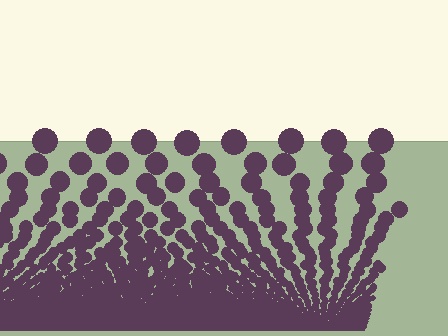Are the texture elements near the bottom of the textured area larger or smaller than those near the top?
Smaller. The gradient is inverted — elements near the bottom are smaller and denser.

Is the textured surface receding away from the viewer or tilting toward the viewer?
The surface appears to tilt toward the viewer. Texture elements get larger and sparser toward the top.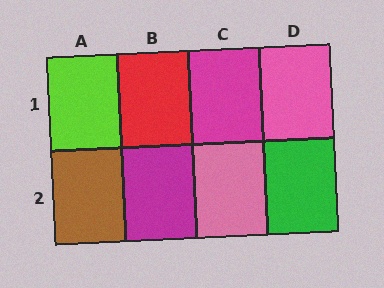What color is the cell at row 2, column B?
Magenta.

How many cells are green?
1 cell is green.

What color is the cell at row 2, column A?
Brown.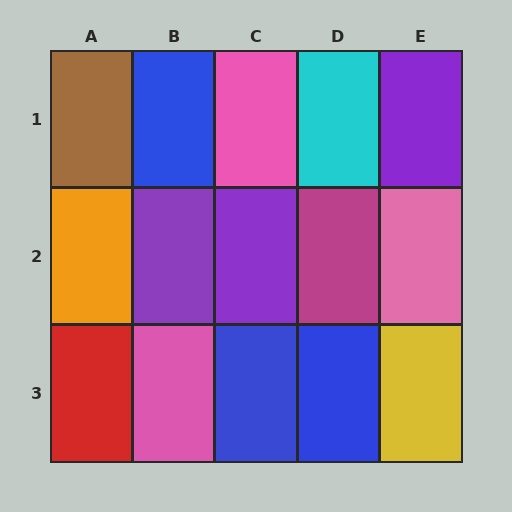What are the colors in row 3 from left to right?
Red, pink, blue, blue, yellow.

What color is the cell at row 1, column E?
Purple.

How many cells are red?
1 cell is red.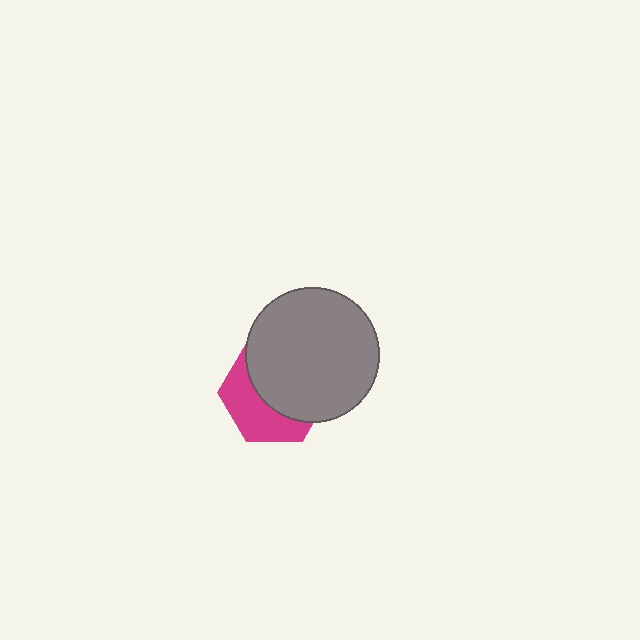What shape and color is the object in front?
The object in front is a gray circle.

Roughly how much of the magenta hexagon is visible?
A small part of it is visible (roughly 42%).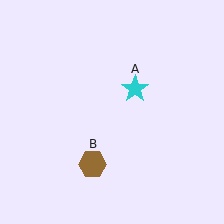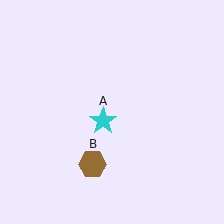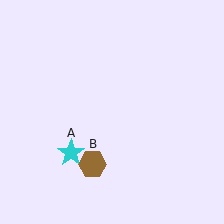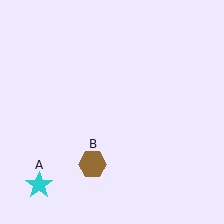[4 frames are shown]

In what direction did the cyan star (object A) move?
The cyan star (object A) moved down and to the left.